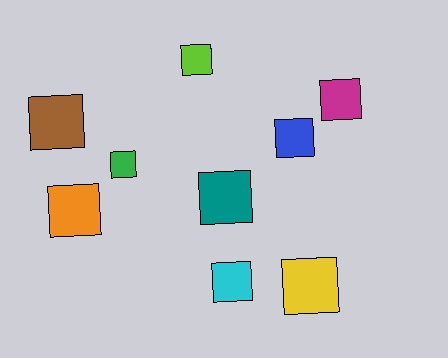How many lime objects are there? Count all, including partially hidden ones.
There is 1 lime object.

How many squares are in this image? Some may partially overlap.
There are 9 squares.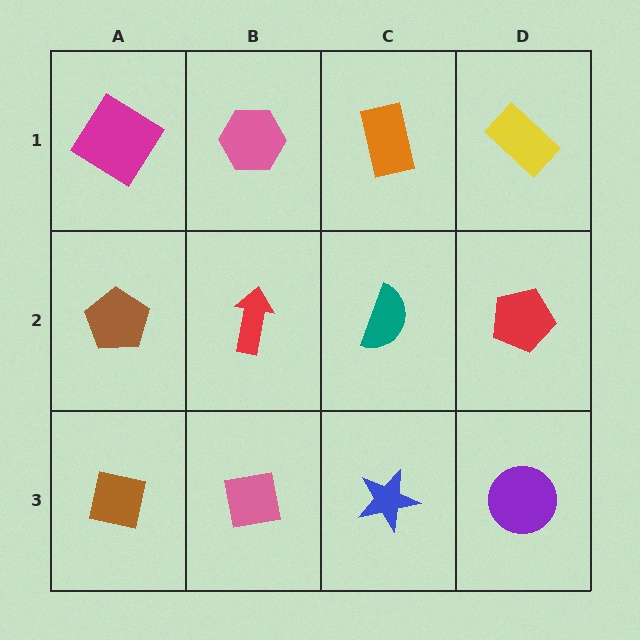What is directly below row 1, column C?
A teal semicircle.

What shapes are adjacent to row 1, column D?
A red pentagon (row 2, column D), an orange rectangle (row 1, column C).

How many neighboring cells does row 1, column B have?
3.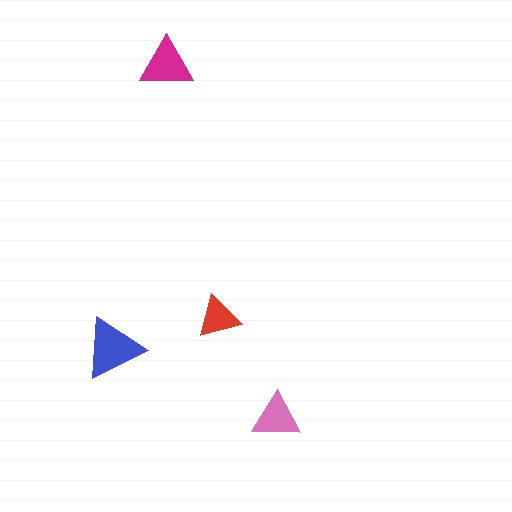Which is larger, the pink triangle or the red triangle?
The pink one.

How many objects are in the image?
There are 4 objects in the image.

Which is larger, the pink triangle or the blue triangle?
The blue one.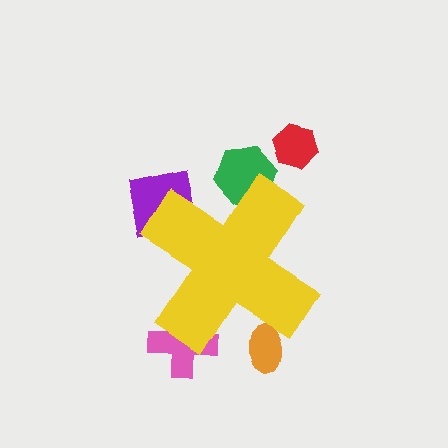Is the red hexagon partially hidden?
No, the red hexagon is fully visible.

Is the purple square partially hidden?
Yes, the purple square is partially hidden behind the yellow cross.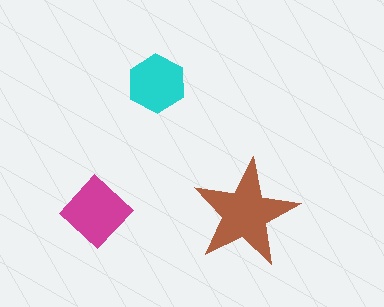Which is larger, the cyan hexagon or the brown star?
The brown star.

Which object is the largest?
The brown star.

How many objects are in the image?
There are 3 objects in the image.